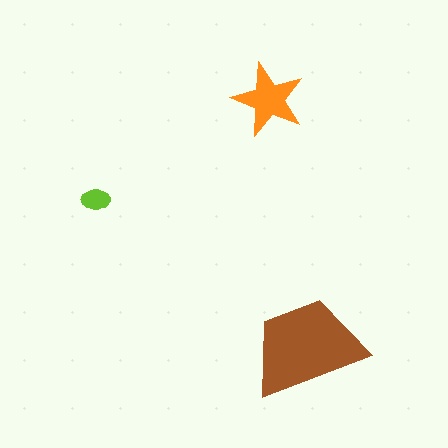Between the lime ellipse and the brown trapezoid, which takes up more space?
The brown trapezoid.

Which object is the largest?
The brown trapezoid.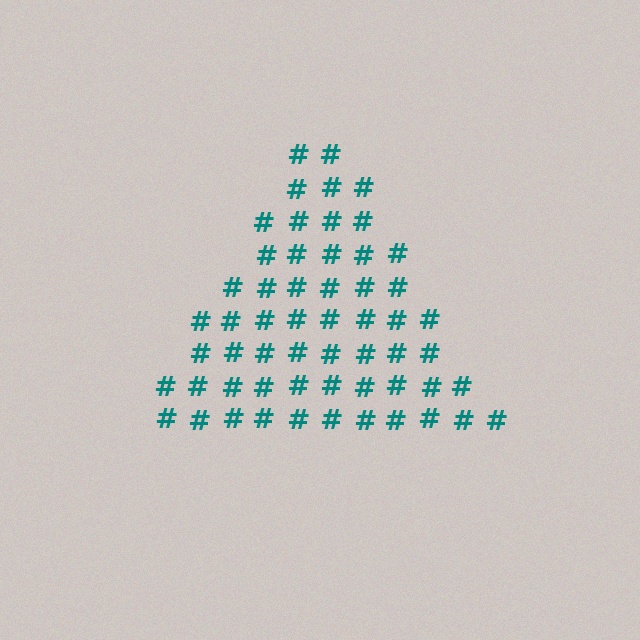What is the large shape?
The large shape is a triangle.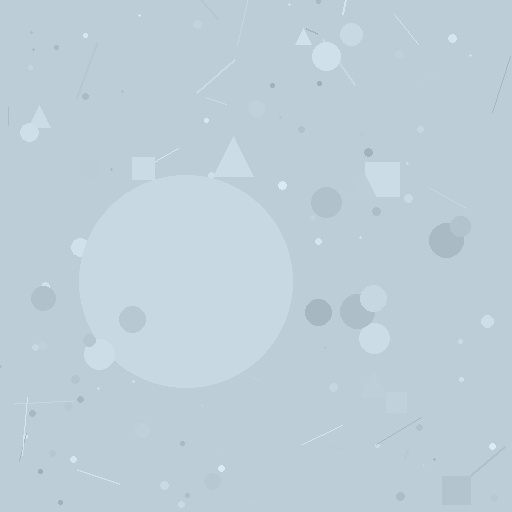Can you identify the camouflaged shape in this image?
The camouflaged shape is a circle.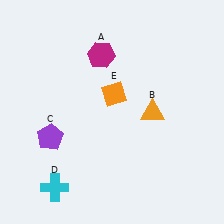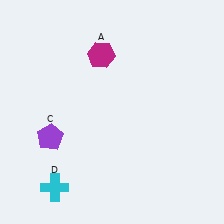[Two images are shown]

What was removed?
The orange diamond (E), the orange triangle (B) were removed in Image 2.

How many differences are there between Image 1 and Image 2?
There are 2 differences between the two images.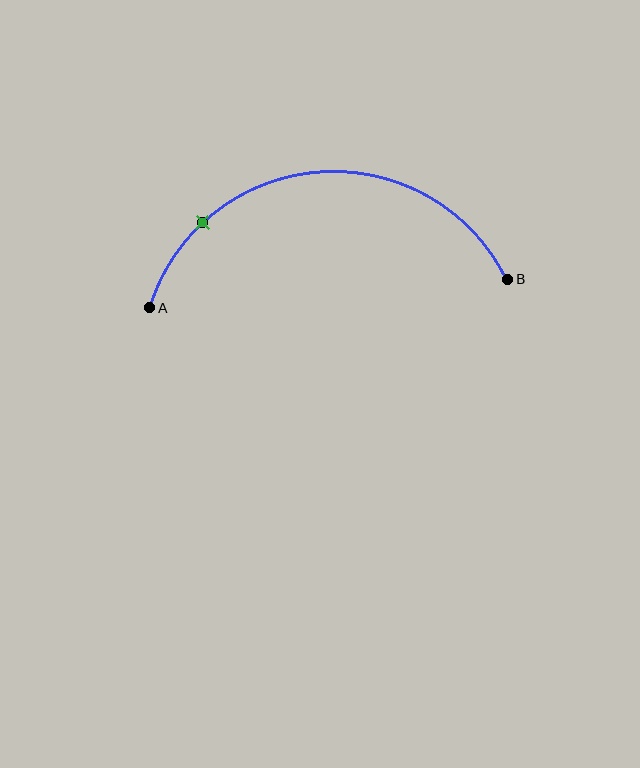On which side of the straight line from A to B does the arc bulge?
The arc bulges above the straight line connecting A and B.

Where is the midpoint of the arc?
The arc midpoint is the point on the curve farthest from the straight line joining A and B. It sits above that line.